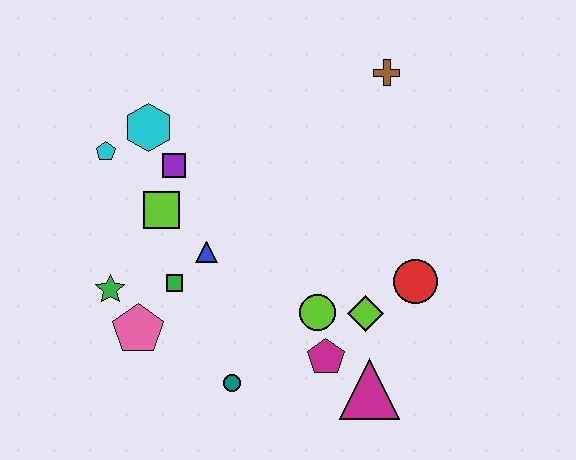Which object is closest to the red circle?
The lime diamond is closest to the red circle.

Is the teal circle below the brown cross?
Yes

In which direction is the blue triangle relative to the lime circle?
The blue triangle is to the left of the lime circle.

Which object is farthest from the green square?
The brown cross is farthest from the green square.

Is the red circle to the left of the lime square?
No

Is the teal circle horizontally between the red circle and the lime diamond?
No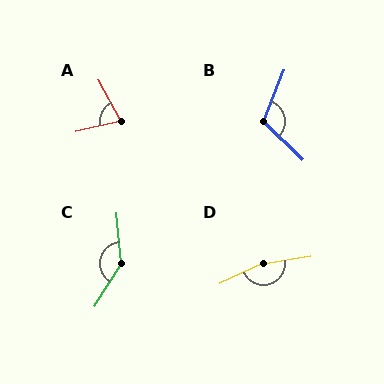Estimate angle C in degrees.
Approximately 142 degrees.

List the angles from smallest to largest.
A (75°), B (112°), C (142°), D (164°).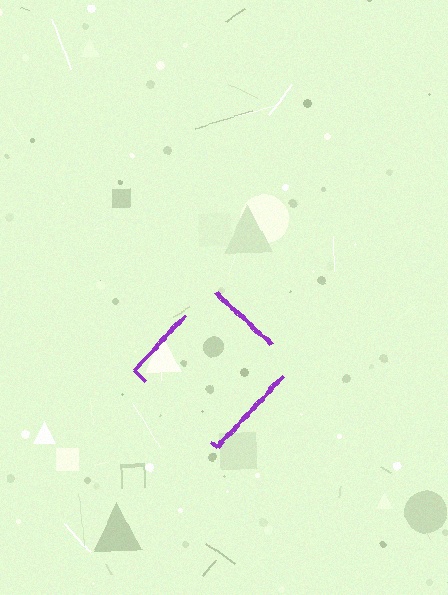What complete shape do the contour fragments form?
The contour fragments form a diamond.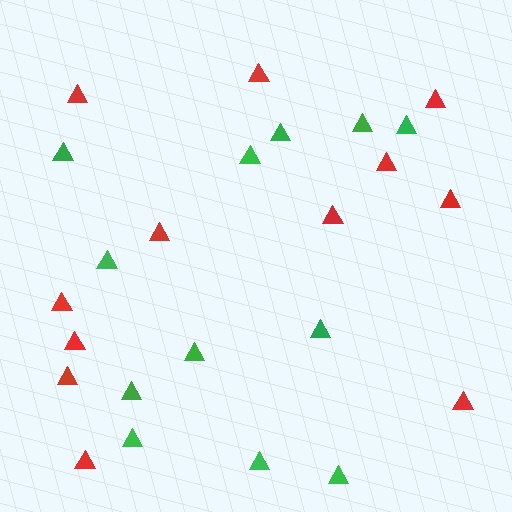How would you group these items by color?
There are 2 groups: one group of red triangles (12) and one group of green triangles (12).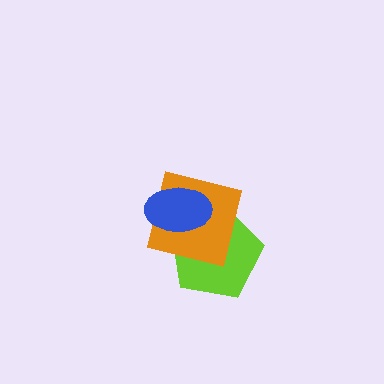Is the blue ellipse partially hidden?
No, no other shape covers it.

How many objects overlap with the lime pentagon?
2 objects overlap with the lime pentagon.